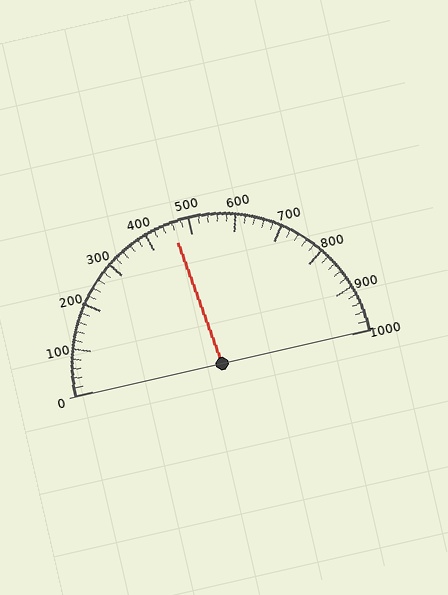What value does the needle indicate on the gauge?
The needle indicates approximately 460.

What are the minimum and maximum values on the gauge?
The gauge ranges from 0 to 1000.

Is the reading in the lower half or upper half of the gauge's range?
The reading is in the lower half of the range (0 to 1000).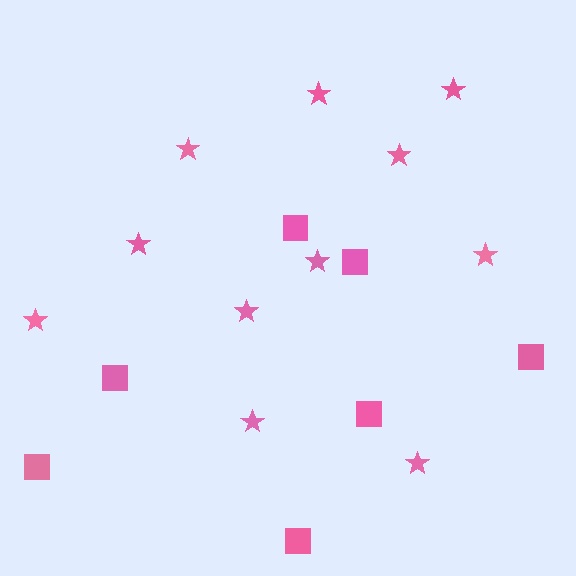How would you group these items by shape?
There are 2 groups: one group of stars (11) and one group of squares (7).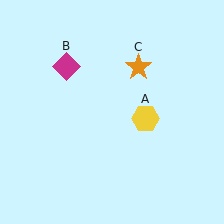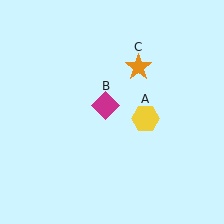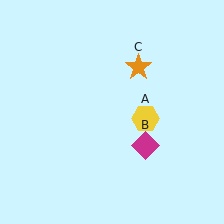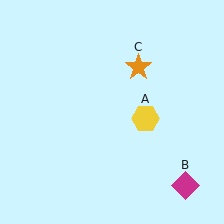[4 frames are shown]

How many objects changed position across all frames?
1 object changed position: magenta diamond (object B).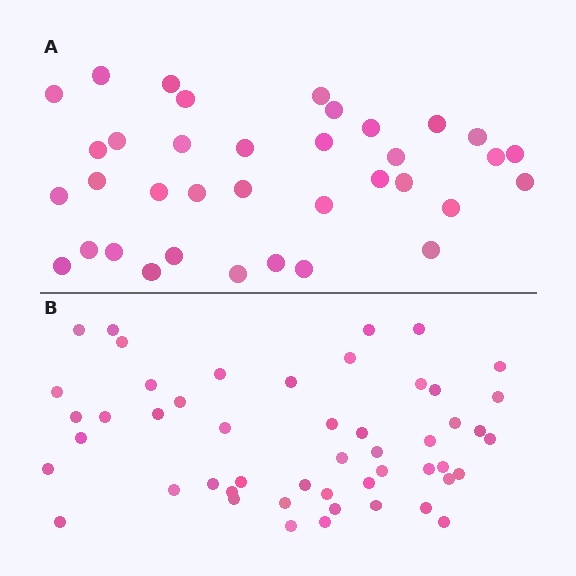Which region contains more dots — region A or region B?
Region B (the bottom region) has more dots.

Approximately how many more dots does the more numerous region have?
Region B has approximately 15 more dots than region A.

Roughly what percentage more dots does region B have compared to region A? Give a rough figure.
About 40% more.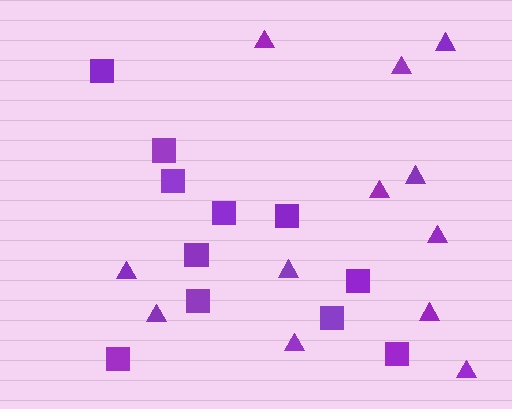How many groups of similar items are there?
There are 2 groups: one group of squares (11) and one group of triangles (12).